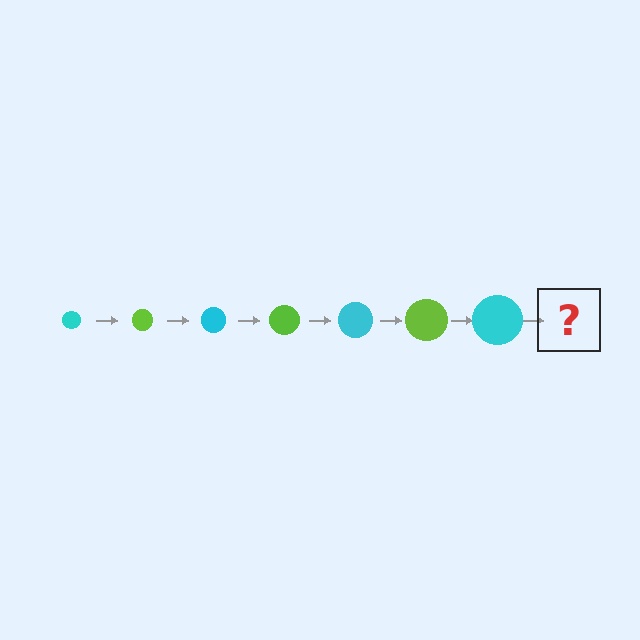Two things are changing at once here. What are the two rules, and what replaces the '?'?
The two rules are that the circle grows larger each step and the color cycles through cyan and lime. The '?' should be a lime circle, larger than the previous one.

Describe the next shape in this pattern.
It should be a lime circle, larger than the previous one.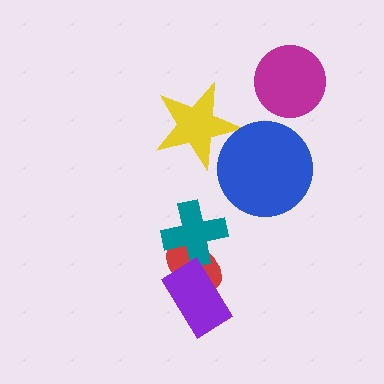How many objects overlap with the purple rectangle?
1 object overlaps with the purple rectangle.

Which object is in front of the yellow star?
The blue circle is in front of the yellow star.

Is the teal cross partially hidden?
No, no other shape covers it.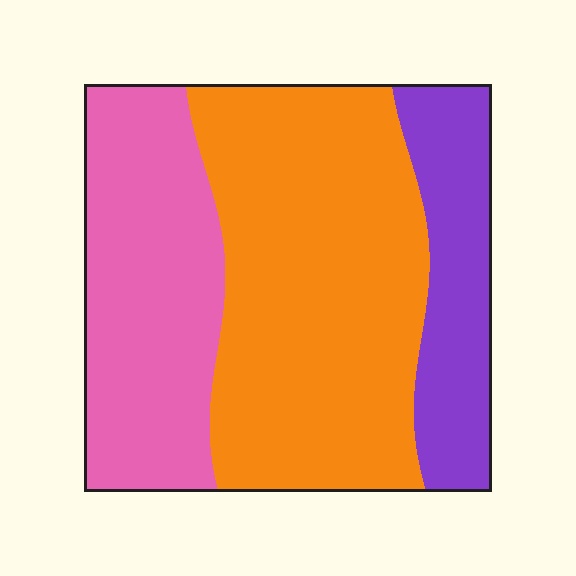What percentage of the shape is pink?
Pink takes up about one third (1/3) of the shape.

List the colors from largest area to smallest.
From largest to smallest: orange, pink, purple.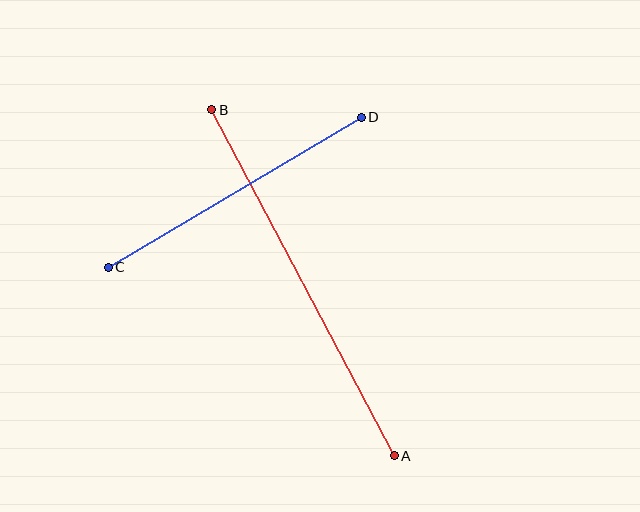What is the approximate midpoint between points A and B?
The midpoint is at approximately (303, 283) pixels.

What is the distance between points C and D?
The distance is approximately 294 pixels.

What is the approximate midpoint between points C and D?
The midpoint is at approximately (235, 192) pixels.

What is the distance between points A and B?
The distance is approximately 391 pixels.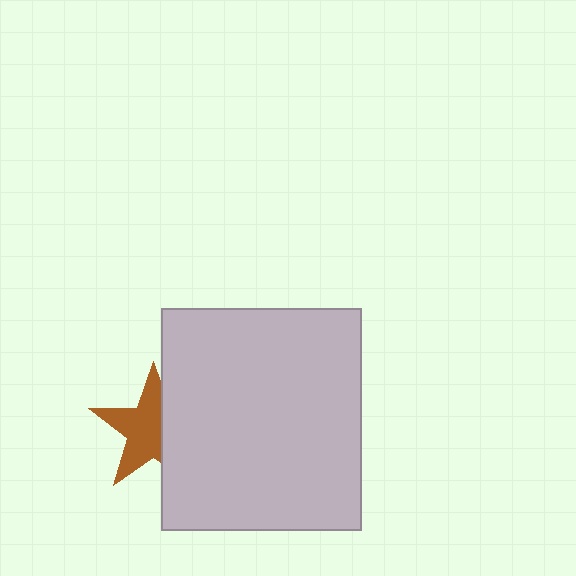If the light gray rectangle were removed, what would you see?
You would see the complete brown star.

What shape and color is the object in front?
The object in front is a light gray rectangle.